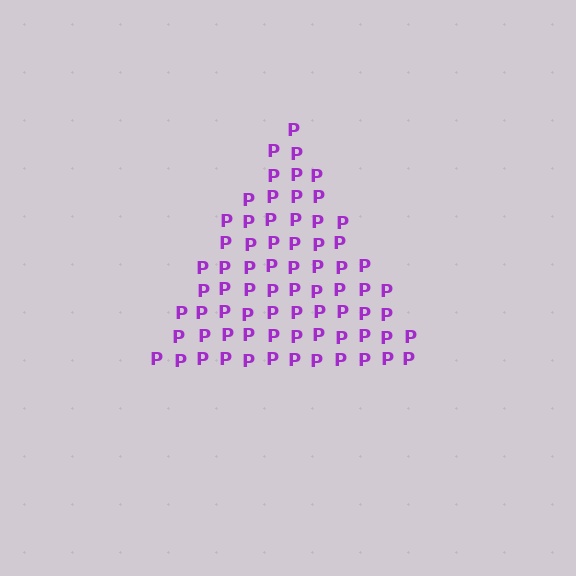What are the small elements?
The small elements are letter P's.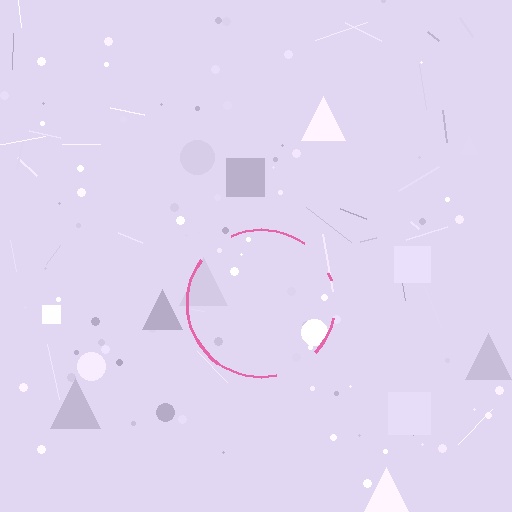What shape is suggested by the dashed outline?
The dashed outline suggests a circle.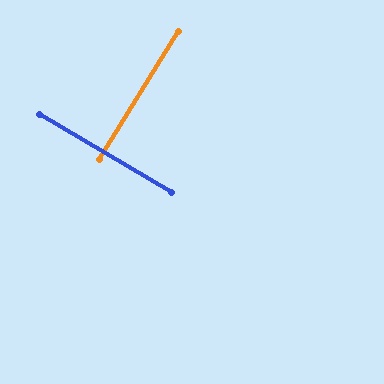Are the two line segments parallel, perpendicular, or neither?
Perpendicular — they meet at approximately 89°.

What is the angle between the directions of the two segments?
Approximately 89 degrees.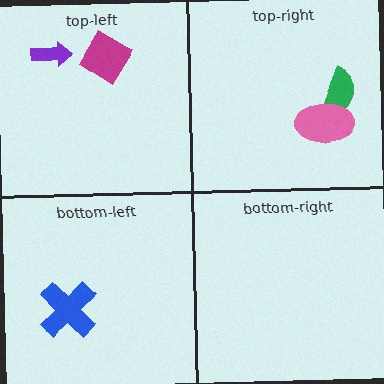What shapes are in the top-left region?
The purple arrow, the magenta diamond.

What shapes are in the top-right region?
The green semicircle, the pink ellipse.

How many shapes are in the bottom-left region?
1.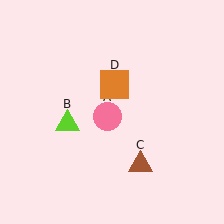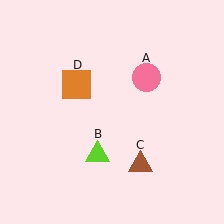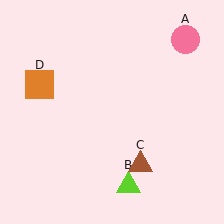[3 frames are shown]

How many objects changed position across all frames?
3 objects changed position: pink circle (object A), lime triangle (object B), orange square (object D).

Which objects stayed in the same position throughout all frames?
Brown triangle (object C) remained stationary.